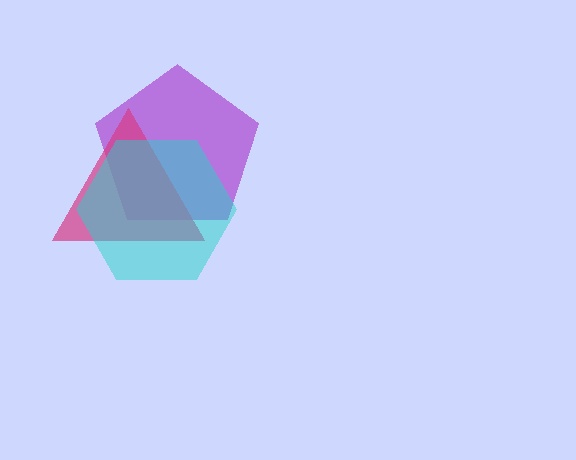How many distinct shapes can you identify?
There are 3 distinct shapes: a purple pentagon, a magenta triangle, a cyan hexagon.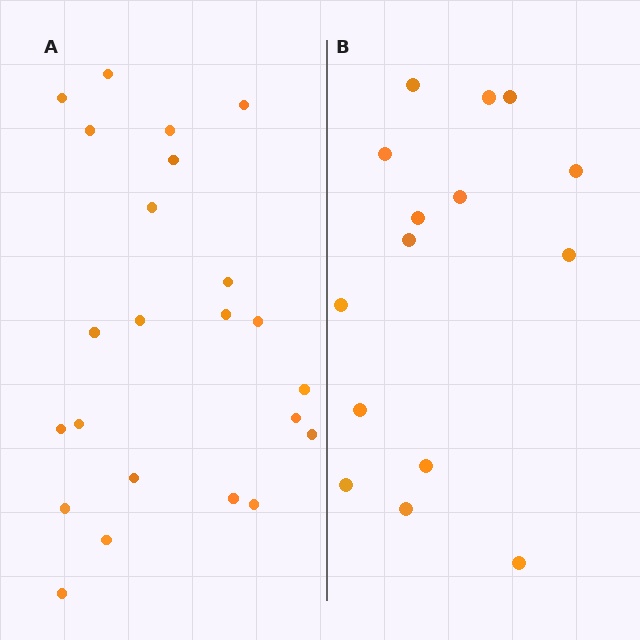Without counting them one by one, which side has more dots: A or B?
Region A (the left region) has more dots.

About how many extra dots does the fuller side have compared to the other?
Region A has roughly 8 or so more dots than region B.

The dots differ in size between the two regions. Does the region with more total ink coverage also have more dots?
No. Region B has more total ink coverage because its dots are larger, but region A actually contains more individual dots. Total area can be misleading — the number of items is what matters here.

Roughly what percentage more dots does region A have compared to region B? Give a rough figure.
About 55% more.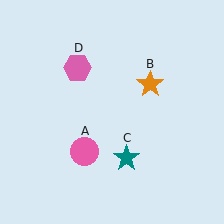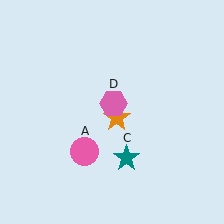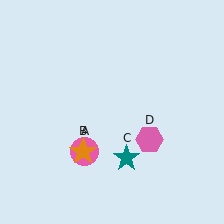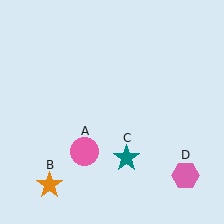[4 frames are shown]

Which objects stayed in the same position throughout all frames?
Pink circle (object A) and teal star (object C) remained stationary.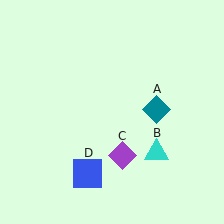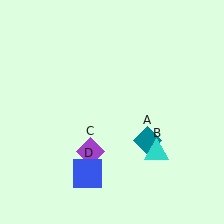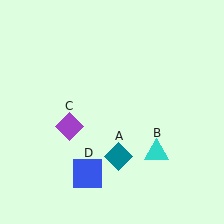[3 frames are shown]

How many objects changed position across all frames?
2 objects changed position: teal diamond (object A), purple diamond (object C).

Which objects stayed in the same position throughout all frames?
Cyan triangle (object B) and blue square (object D) remained stationary.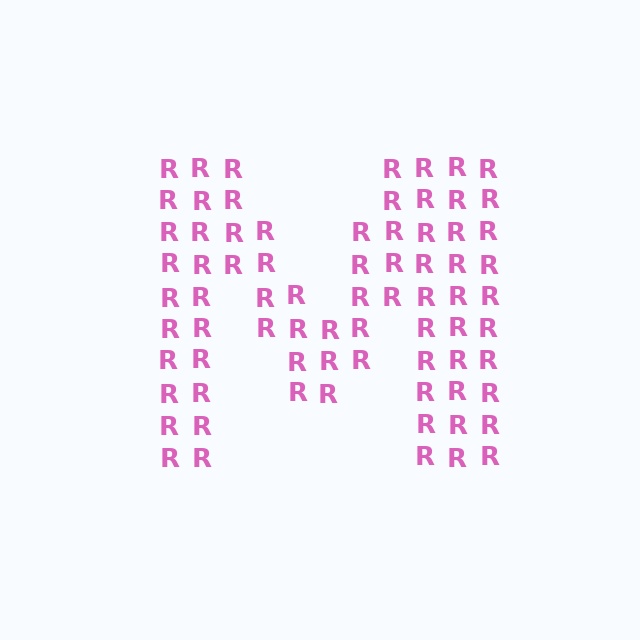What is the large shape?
The large shape is the letter M.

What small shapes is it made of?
It is made of small letter R's.